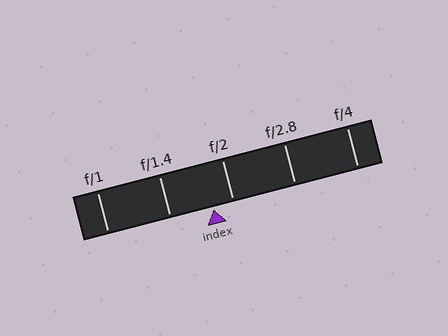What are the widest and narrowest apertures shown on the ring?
The widest aperture shown is f/1 and the narrowest is f/4.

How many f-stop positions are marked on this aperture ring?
There are 5 f-stop positions marked.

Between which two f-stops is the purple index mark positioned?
The index mark is between f/1.4 and f/2.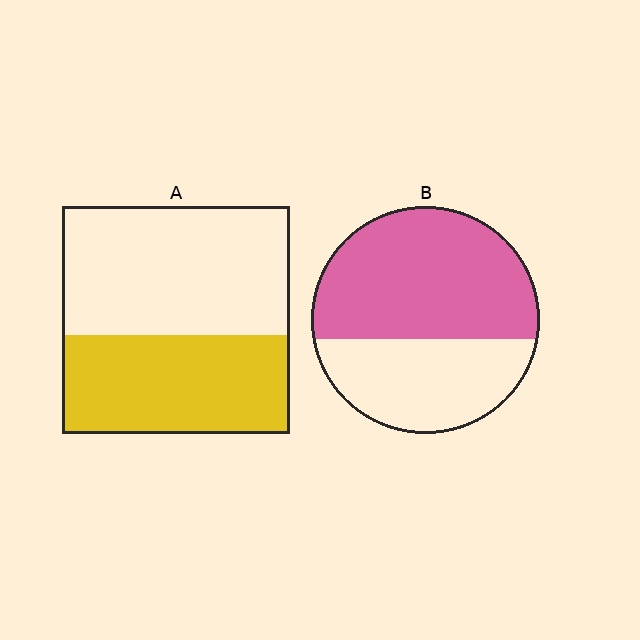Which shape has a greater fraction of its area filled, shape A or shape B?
Shape B.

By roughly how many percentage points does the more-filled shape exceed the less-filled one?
By roughly 15 percentage points (B over A).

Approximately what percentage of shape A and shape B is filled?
A is approximately 45% and B is approximately 60%.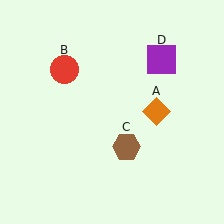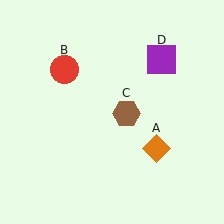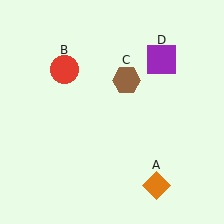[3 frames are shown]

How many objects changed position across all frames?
2 objects changed position: orange diamond (object A), brown hexagon (object C).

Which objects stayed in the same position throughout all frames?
Red circle (object B) and purple square (object D) remained stationary.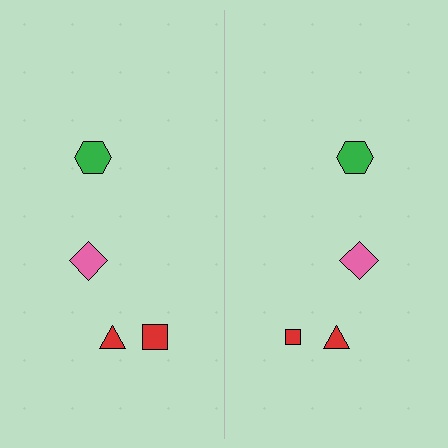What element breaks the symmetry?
The red square on the right side has a different size than its mirror counterpart.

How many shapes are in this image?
There are 8 shapes in this image.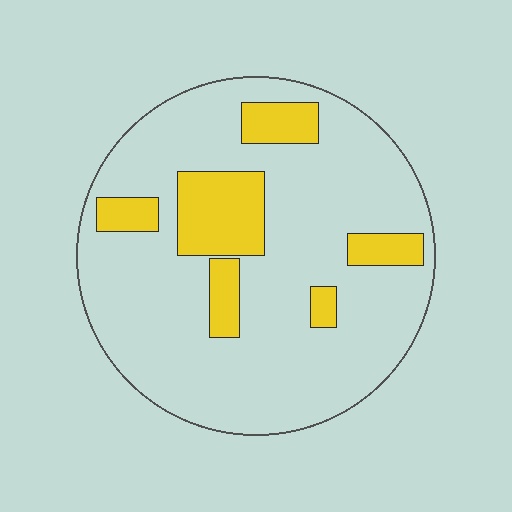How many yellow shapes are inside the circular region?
6.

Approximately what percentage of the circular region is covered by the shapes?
Approximately 20%.